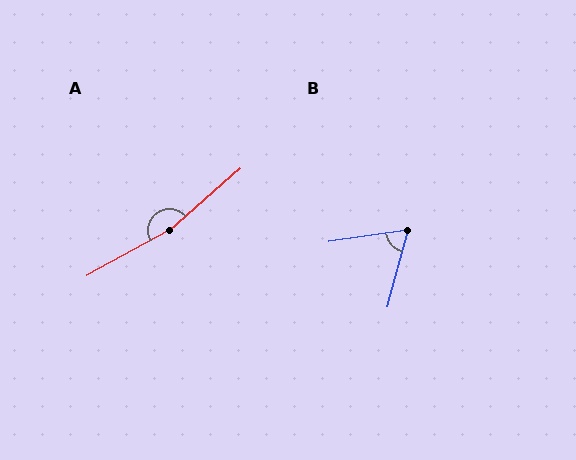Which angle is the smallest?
B, at approximately 67 degrees.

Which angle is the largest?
A, at approximately 168 degrees.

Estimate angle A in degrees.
Approximately 168 degrees.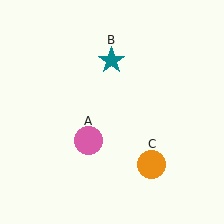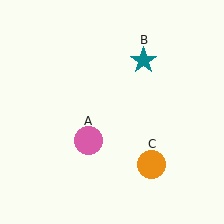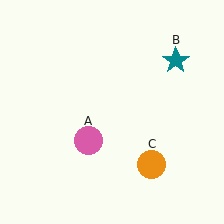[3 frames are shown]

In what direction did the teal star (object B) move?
The teal star (object B) moved right.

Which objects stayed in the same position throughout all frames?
Pink circle (object A) and orange circle (object C) remained stationary.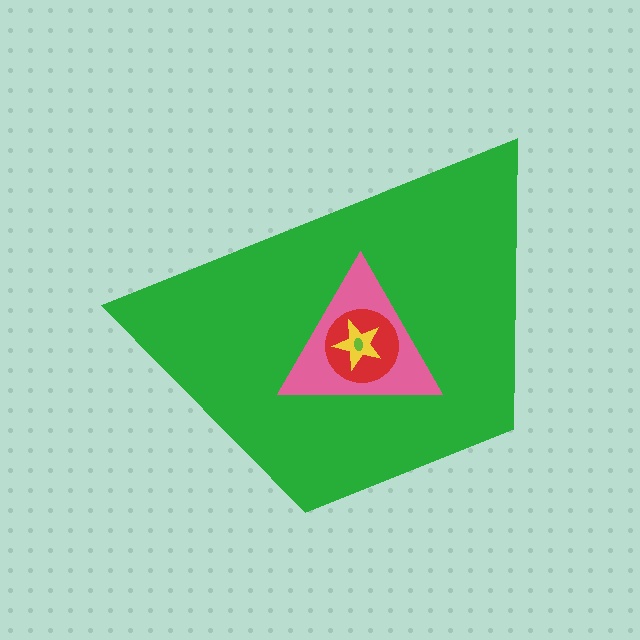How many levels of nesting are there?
5.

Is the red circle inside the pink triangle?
Yes.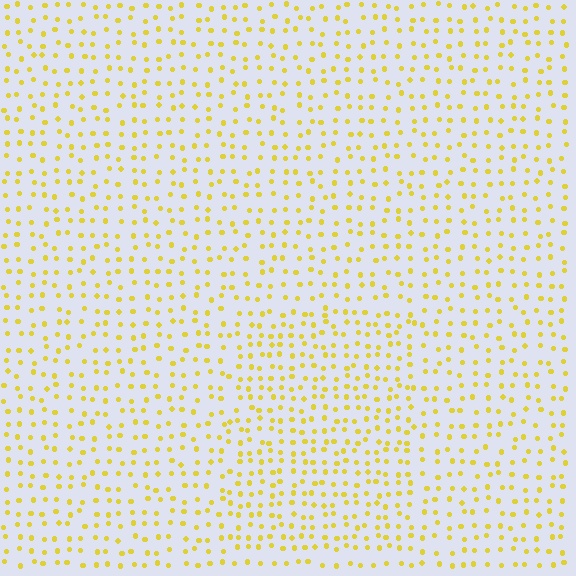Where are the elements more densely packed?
The elements are more densely packed inside the rectangle boundary.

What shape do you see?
I see a rectangle.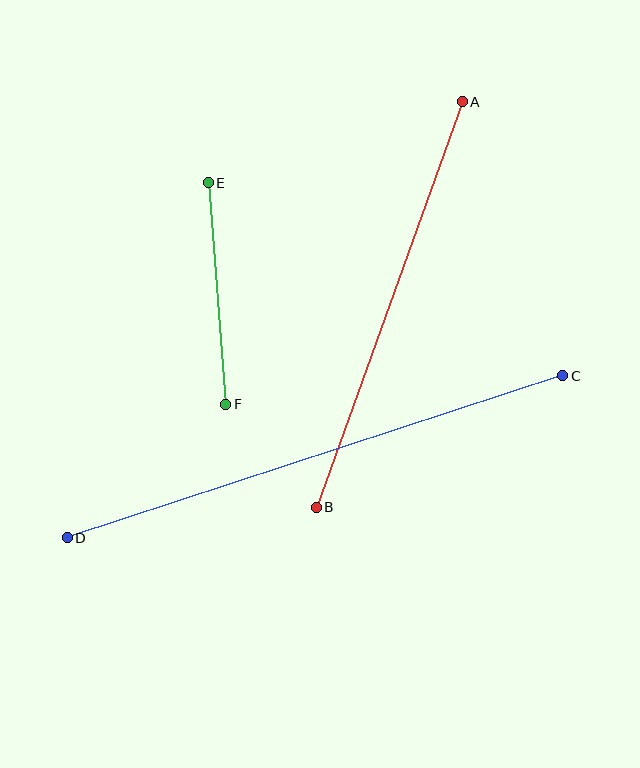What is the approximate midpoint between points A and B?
The midpoint is at approximately (389, 304) pixels.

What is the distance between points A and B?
The distance is approximately 431 pixels.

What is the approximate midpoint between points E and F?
The midpoint is at approximately (217, 294) pixels.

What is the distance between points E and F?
The distance is approximately 222 pixels.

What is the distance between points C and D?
The distance is approximately 521 pixels.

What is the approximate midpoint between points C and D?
The midpoint is at approximately (315, 457) pixels.